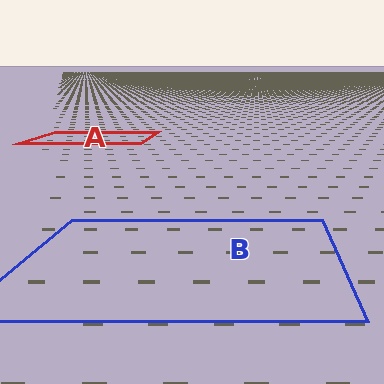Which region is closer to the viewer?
Region B is closer. The texture elements there are larger and more spread out.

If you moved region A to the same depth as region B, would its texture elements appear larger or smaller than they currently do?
They would appear larger. At a closer depth, the same texture elements are projected at a bigger on-screen size.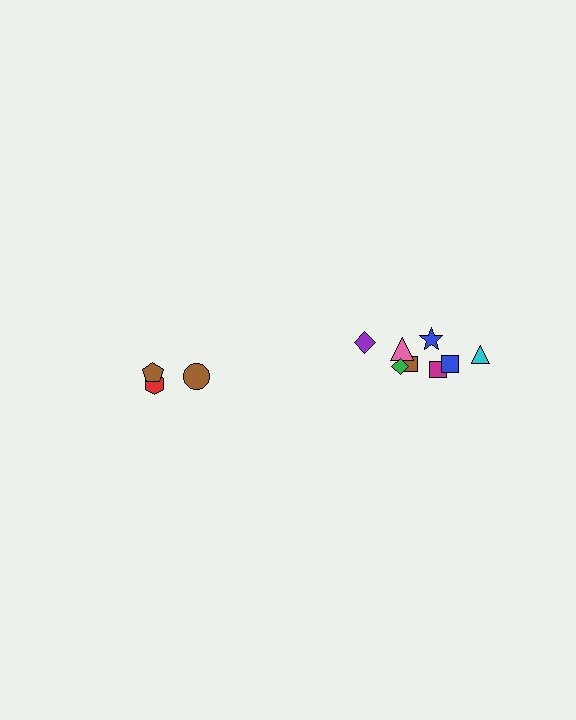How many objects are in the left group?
There are 3 objects.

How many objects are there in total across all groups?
There are 11 objects.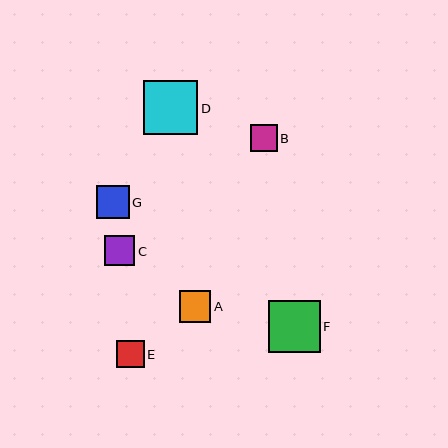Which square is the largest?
Square D is the largest with a size of approximately 54 pixels.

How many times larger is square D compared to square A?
Square D is approximately 1.7 times the size of square A.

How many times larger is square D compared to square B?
Square D is approximately 2.0 times the size of square B.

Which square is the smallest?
Square B is the smallest with a size of approximately 27 pixels.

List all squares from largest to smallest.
From largest to smallest: D, F, G, A, C, E, B.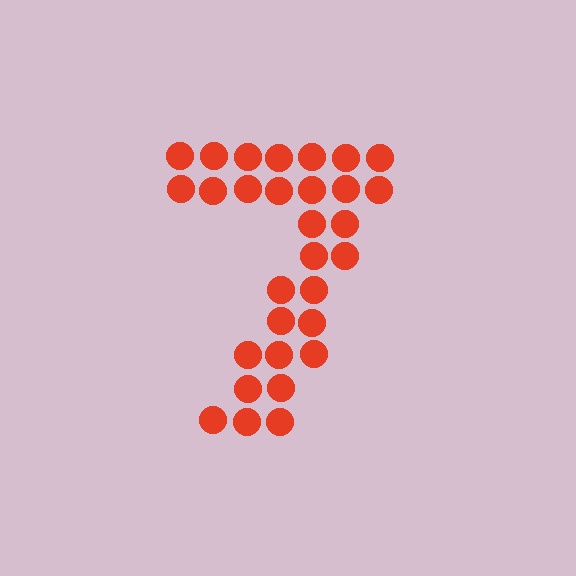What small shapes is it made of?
It is made of small circles.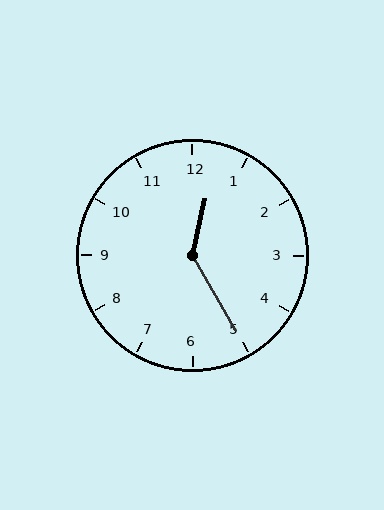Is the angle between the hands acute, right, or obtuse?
It is obtuse.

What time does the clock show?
12:25.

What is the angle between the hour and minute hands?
Approximately 138 degrees.